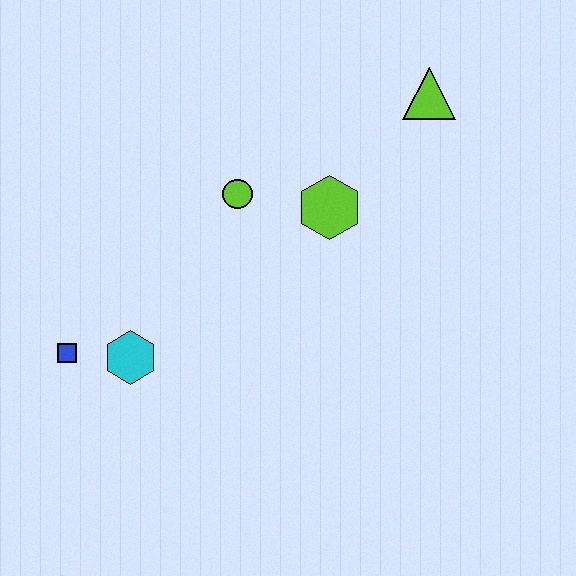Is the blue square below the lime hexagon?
Yes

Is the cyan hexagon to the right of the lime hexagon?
No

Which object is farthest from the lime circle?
The blue square is farthest from the lime circle.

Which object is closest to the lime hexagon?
The lime circle is closest to the lime hexagon.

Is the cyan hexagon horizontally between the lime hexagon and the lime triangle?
No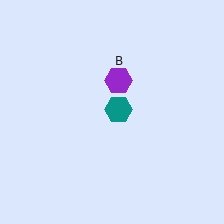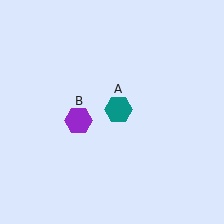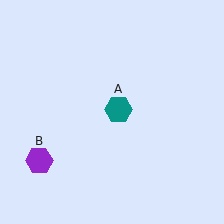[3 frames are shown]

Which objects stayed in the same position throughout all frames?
Teal hexagon (object A) remained stationary.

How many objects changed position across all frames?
1 object changed position: purple hexagon (object B).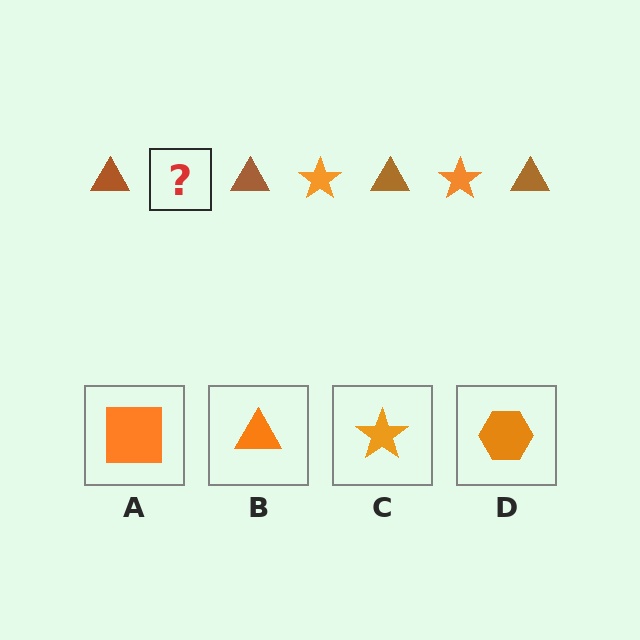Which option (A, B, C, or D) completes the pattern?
C.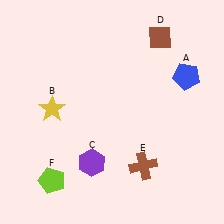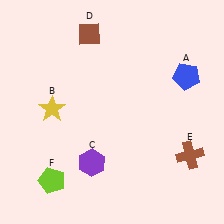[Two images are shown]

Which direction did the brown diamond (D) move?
The brown diamond (D) moved left.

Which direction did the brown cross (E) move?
The brown cross (E) moved right.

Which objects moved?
The objects that moved are: the brown diamond (D), the brown cross (E).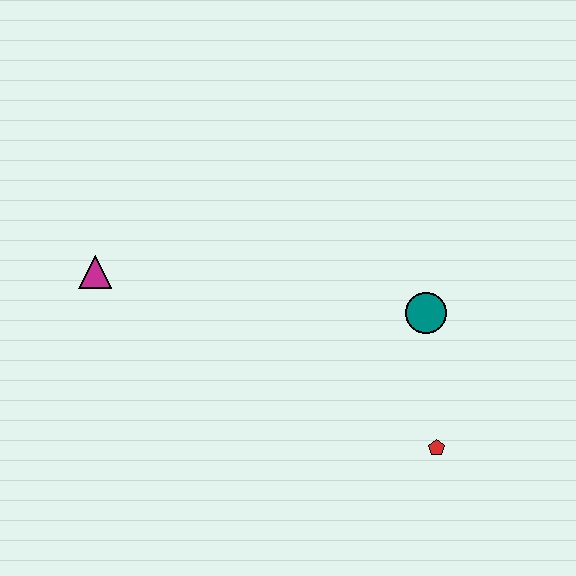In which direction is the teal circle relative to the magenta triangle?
The teal circle is to the right of the magenta triangle.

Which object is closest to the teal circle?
The red pentagon is closest to the teal circle.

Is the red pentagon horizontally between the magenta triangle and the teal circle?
No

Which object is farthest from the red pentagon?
The magenta triangle is farthest from the red pentagon.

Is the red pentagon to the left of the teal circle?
No